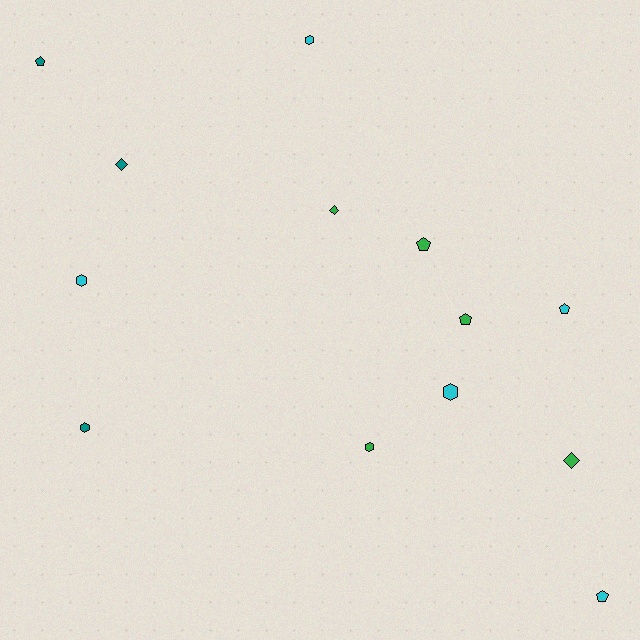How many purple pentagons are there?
There are no purple pentagons.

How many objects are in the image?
There are 13 objects.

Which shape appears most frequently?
Hexagon, with 5 objects.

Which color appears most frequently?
Cyan, with 5 objects.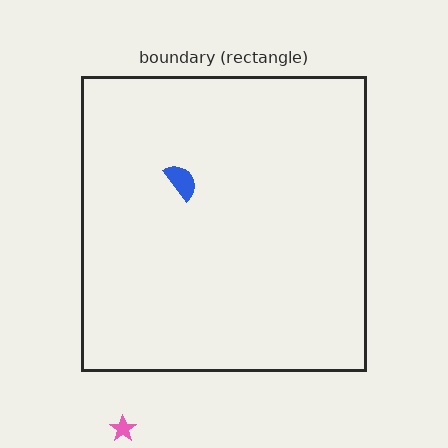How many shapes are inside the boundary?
1 inside, 1 outside.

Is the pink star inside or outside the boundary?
Outside.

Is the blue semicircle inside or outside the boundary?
Inside.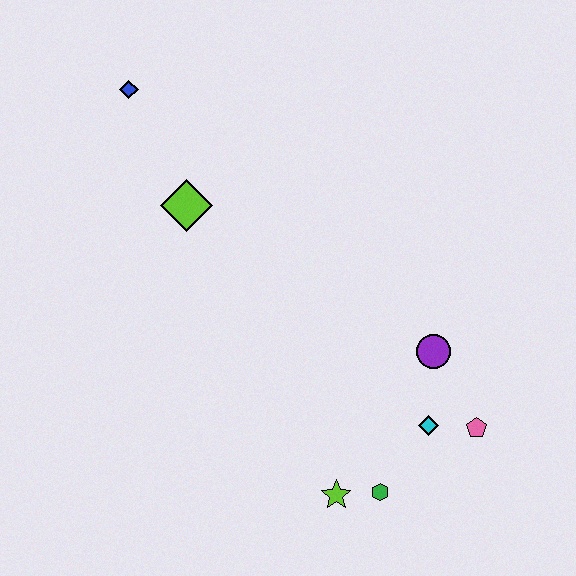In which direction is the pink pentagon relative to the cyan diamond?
The pink pentagon is to the right of the cyan diamond.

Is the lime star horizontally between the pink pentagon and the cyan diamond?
No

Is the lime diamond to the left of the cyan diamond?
Yes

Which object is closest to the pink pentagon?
The cyan diamond is closest to the pink pentagon.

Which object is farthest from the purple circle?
The blue diamond is farthest from the purple circle.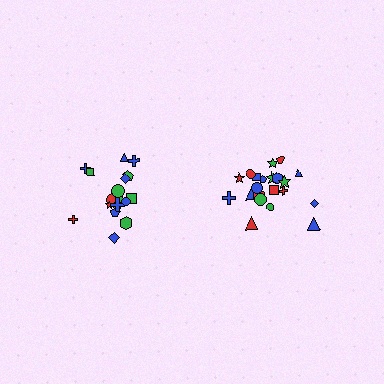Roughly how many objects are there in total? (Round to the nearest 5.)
Roughly 40 objects in total.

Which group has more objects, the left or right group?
The right group.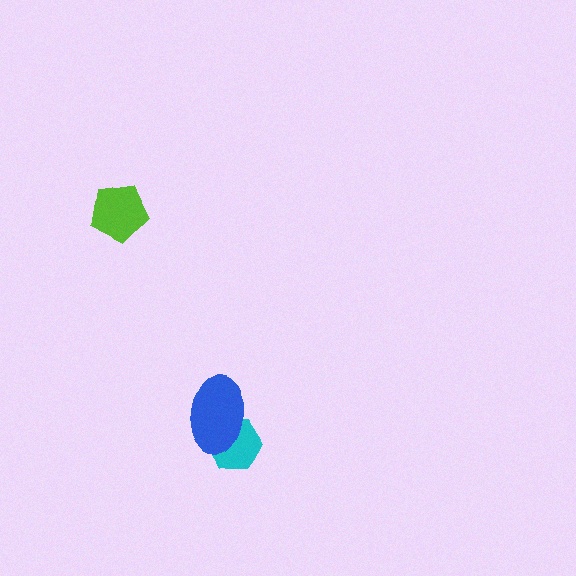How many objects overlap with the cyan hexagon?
1 object overlaps with the cyan hexagon.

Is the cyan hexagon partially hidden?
Yes, it is partially covered by another shape.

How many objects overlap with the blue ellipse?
1 object overlaps with the blue ellipse.